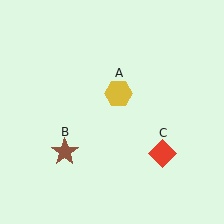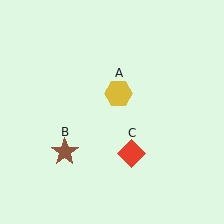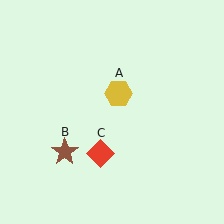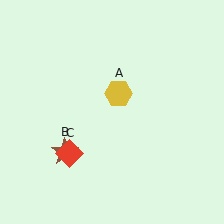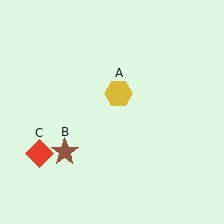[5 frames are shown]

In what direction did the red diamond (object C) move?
The red diamond (object C) moved left.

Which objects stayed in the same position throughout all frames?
Yellow hexagon (object A) and brown star (object B) remained stationary.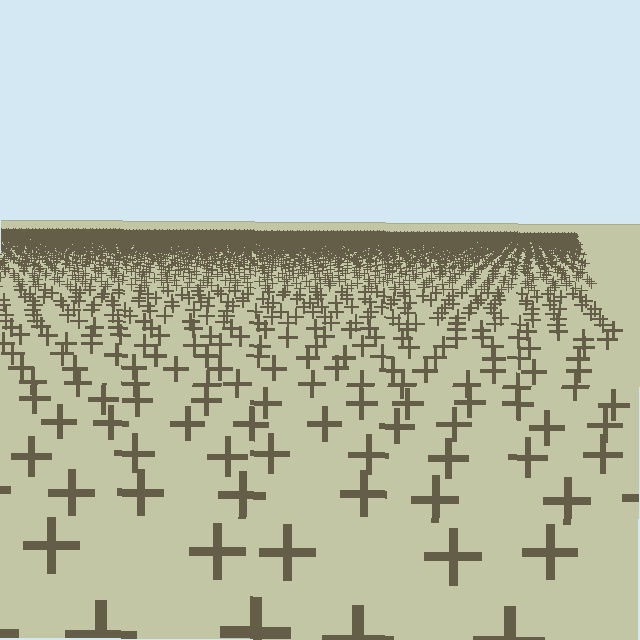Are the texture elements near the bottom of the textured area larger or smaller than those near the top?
Larger. Near the bottom, elements are closer to the viewer and appear at a bigger on-screen size.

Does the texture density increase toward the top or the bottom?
Density increases toward the top.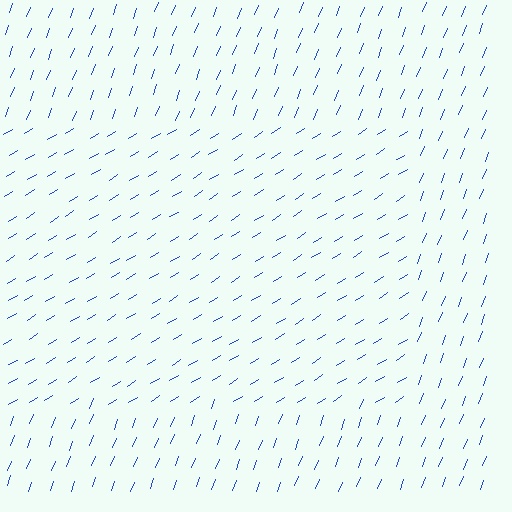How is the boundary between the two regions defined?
The boundary is defined purely by a change in line orientation (approximately 36 degrees difference). All lines are the same color and thickness.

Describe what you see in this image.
The image is filled with small blue line segments. A rectangle region in the image has lines oriented differently from the surrounding lines, creating a visible texture boundary.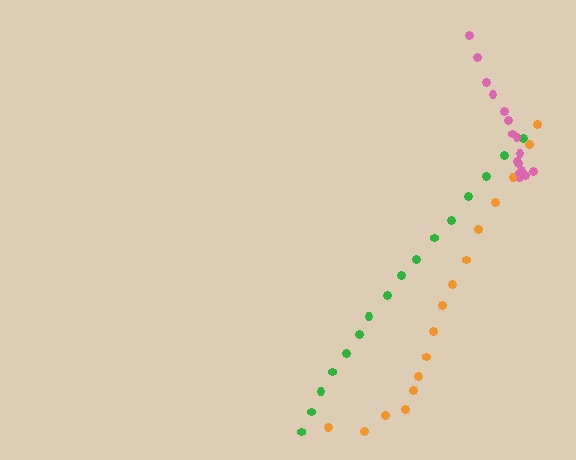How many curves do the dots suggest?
There are 3 distinct paths.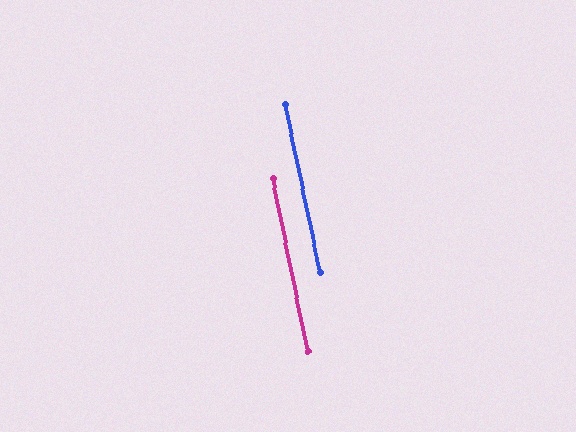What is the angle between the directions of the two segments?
Approximately 1 degree.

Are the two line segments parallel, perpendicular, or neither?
Parallel — their directions differ by only 0.6°.